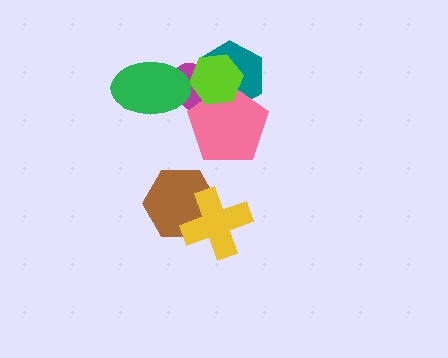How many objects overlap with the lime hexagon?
3 objects overlap with the lime hexagon.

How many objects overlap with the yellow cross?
1 object overlaps with the yellow cross.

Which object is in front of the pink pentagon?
The lime hexagon is in front of the pink pentagon.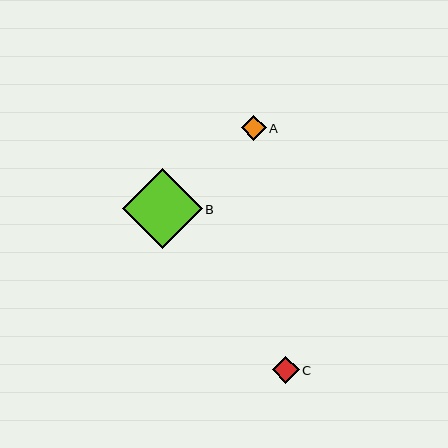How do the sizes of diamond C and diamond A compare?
Diamond C and diamond A are approximately the same size.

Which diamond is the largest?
Diamond B is the largest with a size of approximately 80 pixels.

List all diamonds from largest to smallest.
From largest to smallest: B, C, A.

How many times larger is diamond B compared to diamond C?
Diamond B is approximately 2.9 times the size of diamond C.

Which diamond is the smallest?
Diamond A is the smallest with a size of approximately 25 pixels.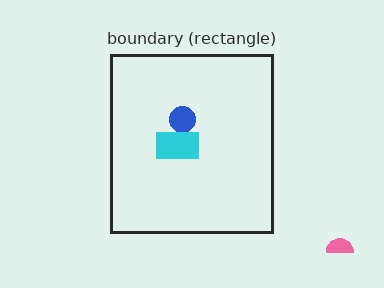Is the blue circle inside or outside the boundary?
Inside.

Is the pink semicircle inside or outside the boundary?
Outside.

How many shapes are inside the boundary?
2 inside, 1 outside.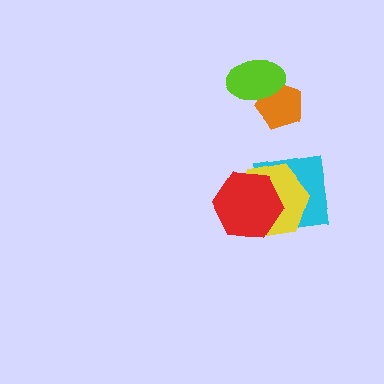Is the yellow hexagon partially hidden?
Yes, it is partially covered by another shape.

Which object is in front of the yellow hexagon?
The red hexagon is in front of the yellow hexagon.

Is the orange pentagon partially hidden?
Yes, it is partially covered by another shape.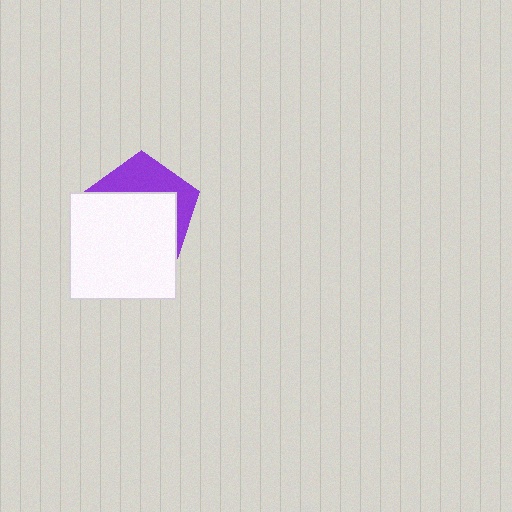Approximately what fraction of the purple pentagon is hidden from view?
Roughly 64% of the purple pentagon is hidden behind the white square.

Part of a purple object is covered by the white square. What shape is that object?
It is a pentagon.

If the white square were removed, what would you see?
You would see the complete purple pentagon.